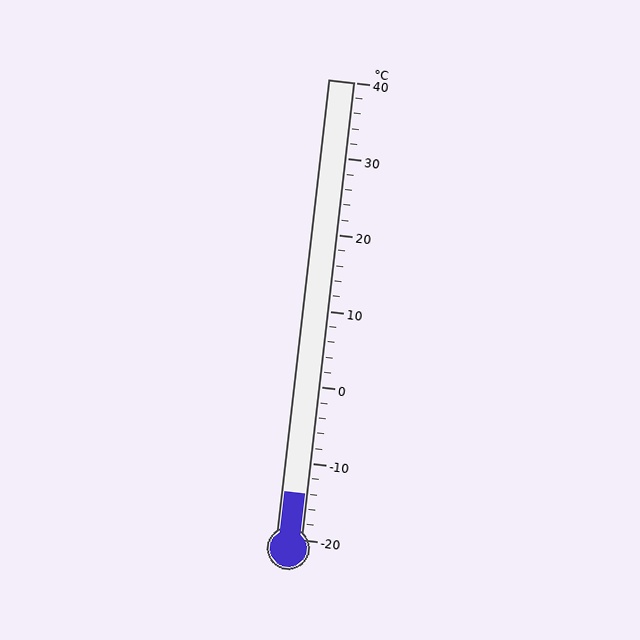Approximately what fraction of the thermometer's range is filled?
The thermometer is filled to approximately 10% of its range.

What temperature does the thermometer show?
The thermometer shows approximately -14°C.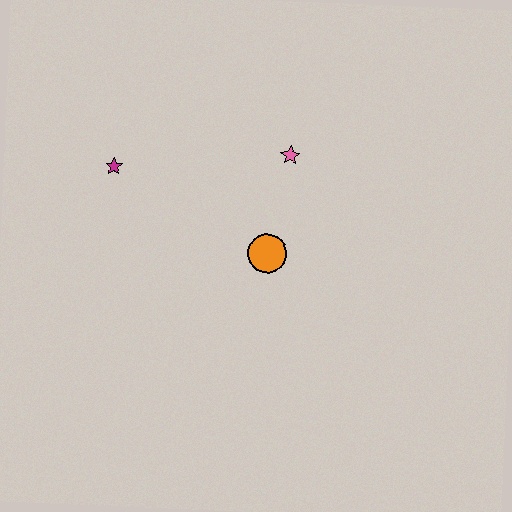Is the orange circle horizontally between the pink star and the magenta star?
Yes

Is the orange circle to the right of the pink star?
No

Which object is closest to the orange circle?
The pink star is closest to the orange circle.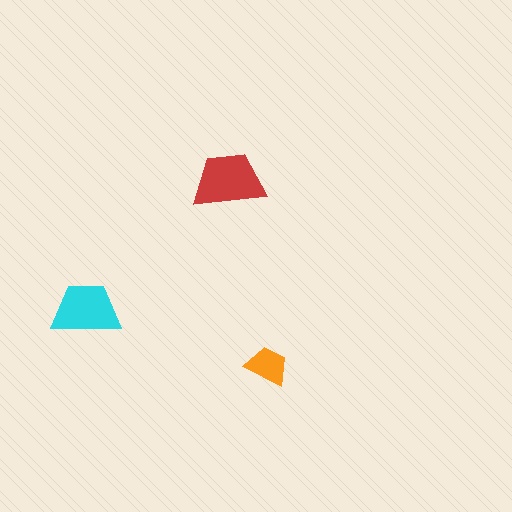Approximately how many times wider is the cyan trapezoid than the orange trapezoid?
About 1.5 times wider.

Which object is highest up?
The red trapezoid is topmost.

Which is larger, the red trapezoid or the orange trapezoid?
The red one.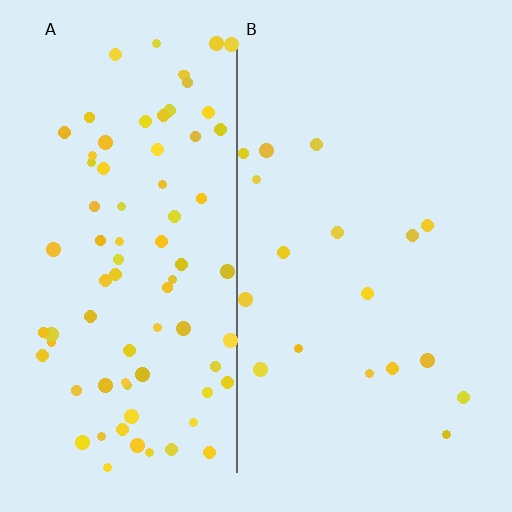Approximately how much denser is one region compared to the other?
Approximately 4.5× — region A over region B.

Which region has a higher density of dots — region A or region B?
A (the left).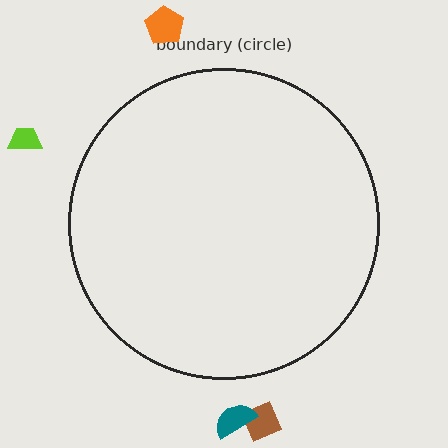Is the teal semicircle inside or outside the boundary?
Outside.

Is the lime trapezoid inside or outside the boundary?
Outside.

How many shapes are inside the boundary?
0 inside, 4 outside.